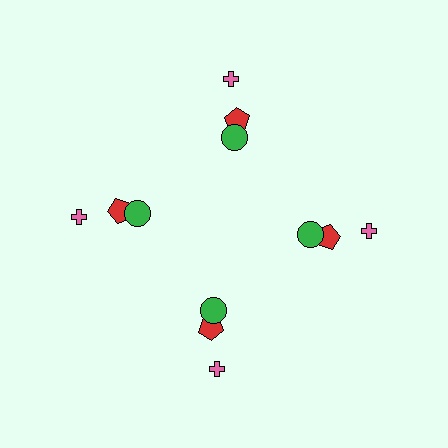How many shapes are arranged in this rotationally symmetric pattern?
There are 12 shapes, arranged in 4 groups of 3.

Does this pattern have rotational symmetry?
Yes, this pattern has 4-fold rotational symmetry. It looks the same after rotating 90 degrees around the center.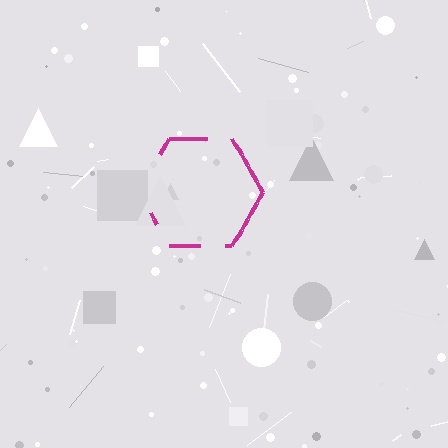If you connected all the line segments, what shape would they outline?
They would outline a hexagon.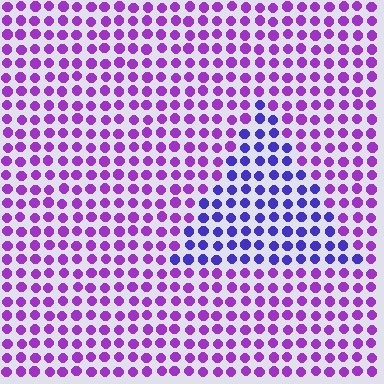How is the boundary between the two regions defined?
The boundary is defined purely by a slight shift in hue (about 38 degrees). Spacing, size, and orientation are identical on both sides.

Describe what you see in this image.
The image is filled with small purple elements in a uniform arrangement. A triangle-shaped region is visible where the elements are tinted to a slightly different hue, forming a subtle color boundary.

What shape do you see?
I see a triangle.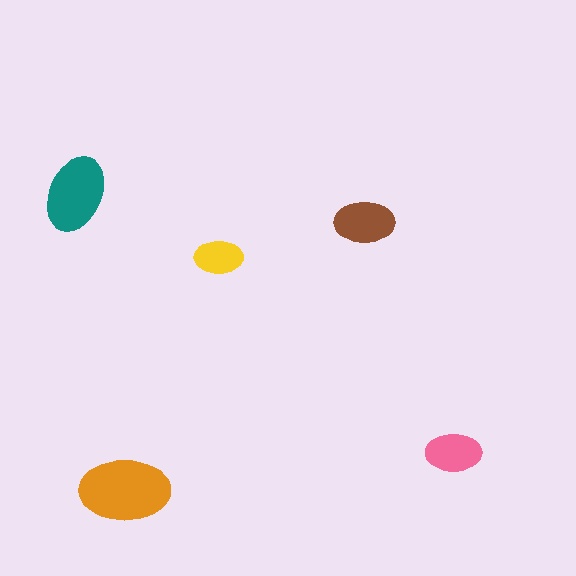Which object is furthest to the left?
The teal ellipse is leftmost.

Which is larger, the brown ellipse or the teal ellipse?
The teal one.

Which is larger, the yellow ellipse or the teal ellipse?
The teal one.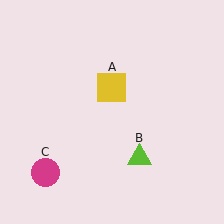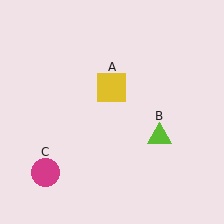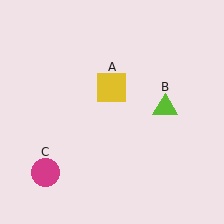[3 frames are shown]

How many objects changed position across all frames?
1 object changed position: lime triangle (object B).